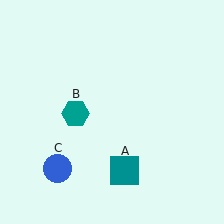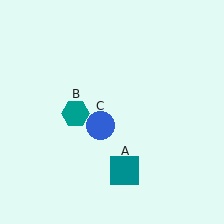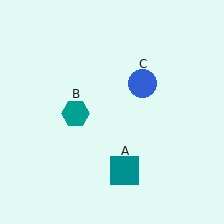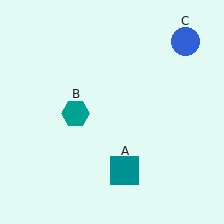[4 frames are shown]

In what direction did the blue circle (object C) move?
The blue circle (object C) moved up and to the right.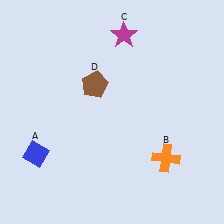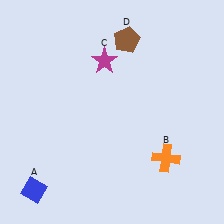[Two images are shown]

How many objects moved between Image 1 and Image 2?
3 objects moved between the two images.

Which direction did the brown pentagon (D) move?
The brown pentagon (D) moved up.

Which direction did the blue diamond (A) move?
The blue diamond (A) moved down.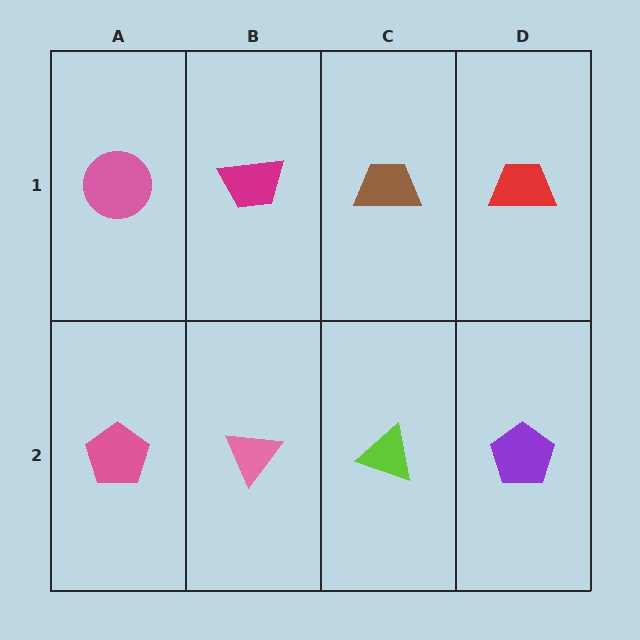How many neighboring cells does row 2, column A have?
2.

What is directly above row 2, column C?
A brown trapezoid.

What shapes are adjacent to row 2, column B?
A magenta trapezoid (row 1, column B), a pink pentagon (row 2, column A), a lime triangle (row 2, column C).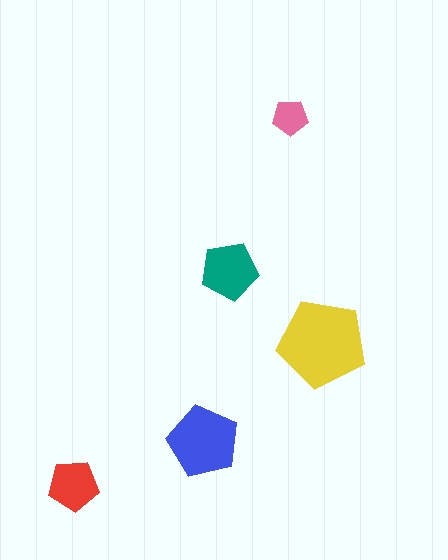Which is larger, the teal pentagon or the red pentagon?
The teal one.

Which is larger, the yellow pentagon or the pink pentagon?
The yellow one.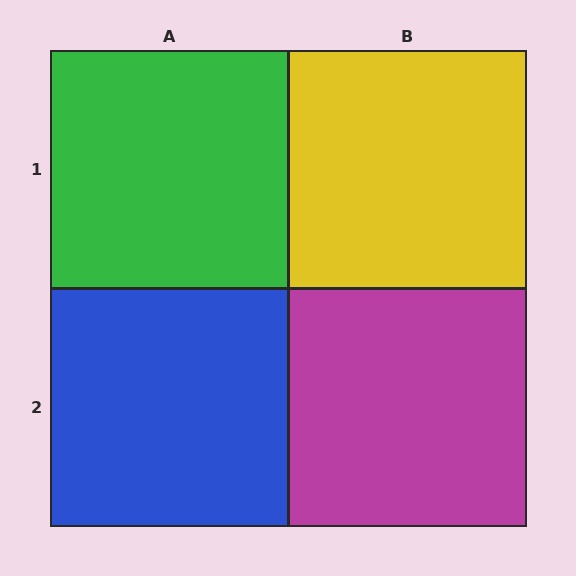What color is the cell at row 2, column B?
Magenta.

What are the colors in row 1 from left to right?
Green, yellow.